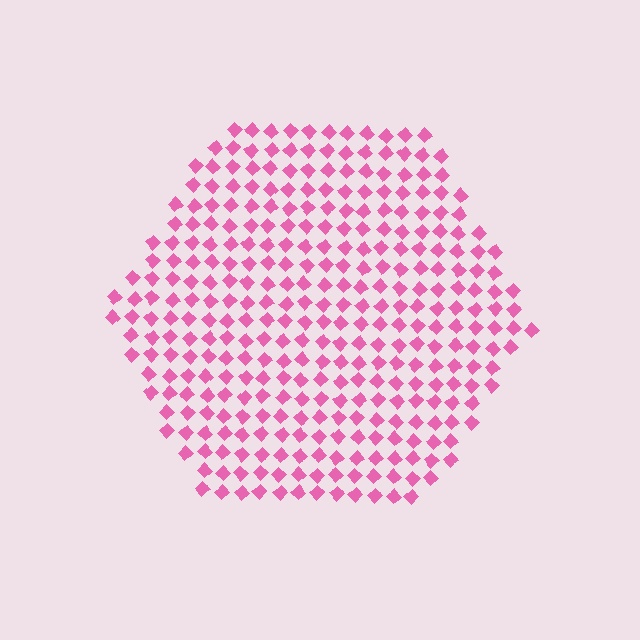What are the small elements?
The small elements are diamonds.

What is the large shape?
The large shape is a hexagon.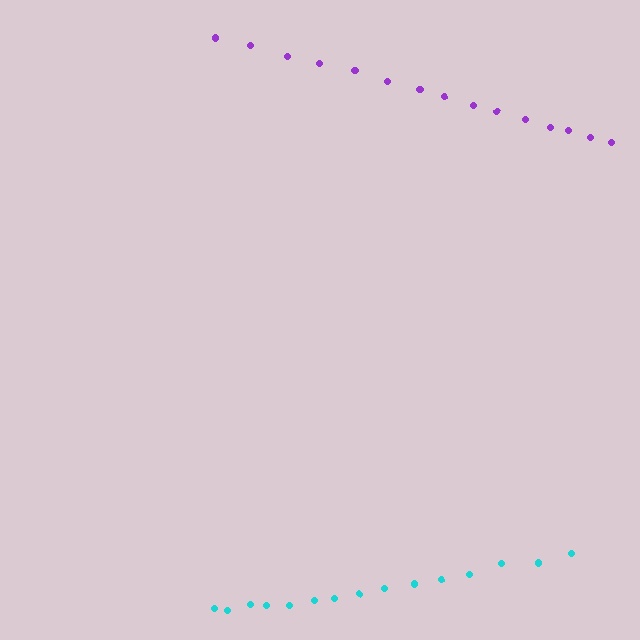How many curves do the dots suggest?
There are 2 distinct paths.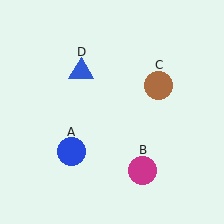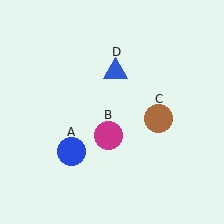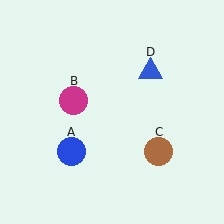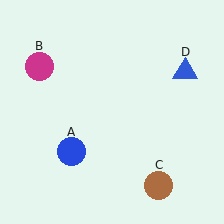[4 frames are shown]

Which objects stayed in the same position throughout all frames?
Blue circle (object A) remained stationary.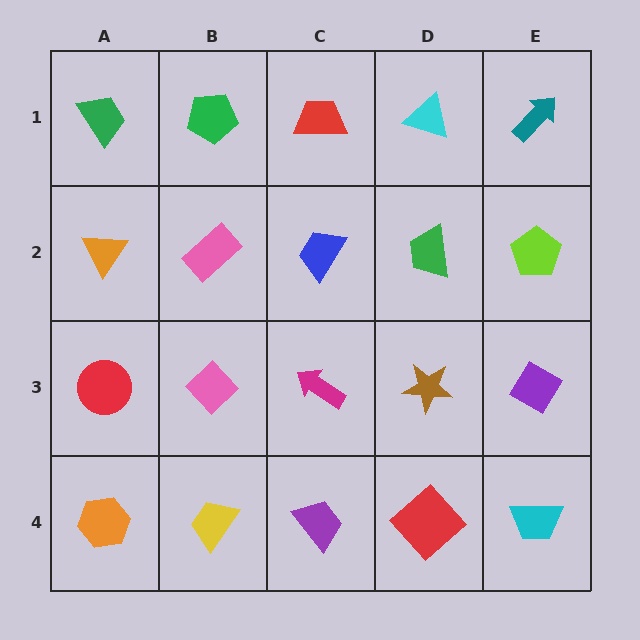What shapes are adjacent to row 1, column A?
An orange triangle (row 2, column A), a green pentagon (row 1, column B).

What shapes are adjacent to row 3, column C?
A blue trapezoid (row 2, column C), a purple trapezoid (row 4, column C), a pink diamond (row 3, column B), a brown star (row 3, column D).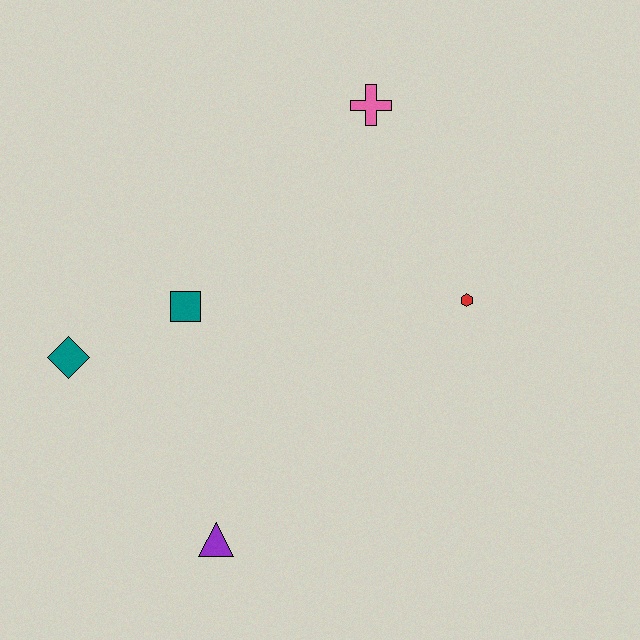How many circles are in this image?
There are no circles.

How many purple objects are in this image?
There is 1 purple object.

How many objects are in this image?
There are 5 objects.